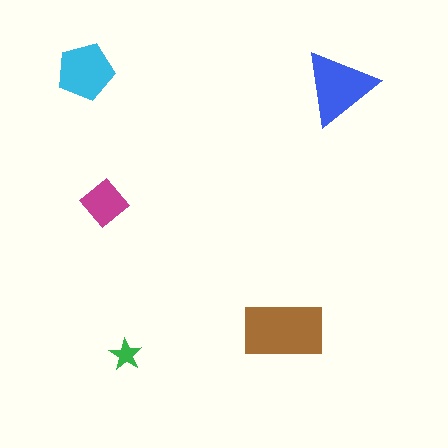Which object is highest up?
The cyan pentagon is topmost.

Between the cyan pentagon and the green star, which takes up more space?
The cyan pentagon.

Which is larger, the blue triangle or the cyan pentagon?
The blue triangle.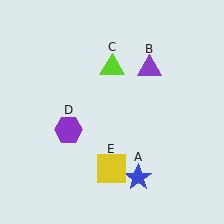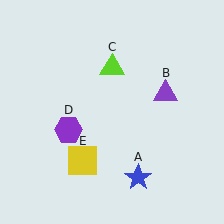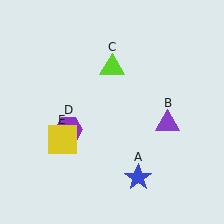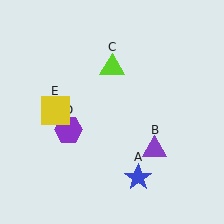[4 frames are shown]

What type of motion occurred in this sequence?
The purple triangle (object B), yellow square (object E) rotated clockwise around the center of the scene.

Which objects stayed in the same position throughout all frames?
Blue star (object A) and lime triangle (object C) and purple hexagon (object D) remained stationary.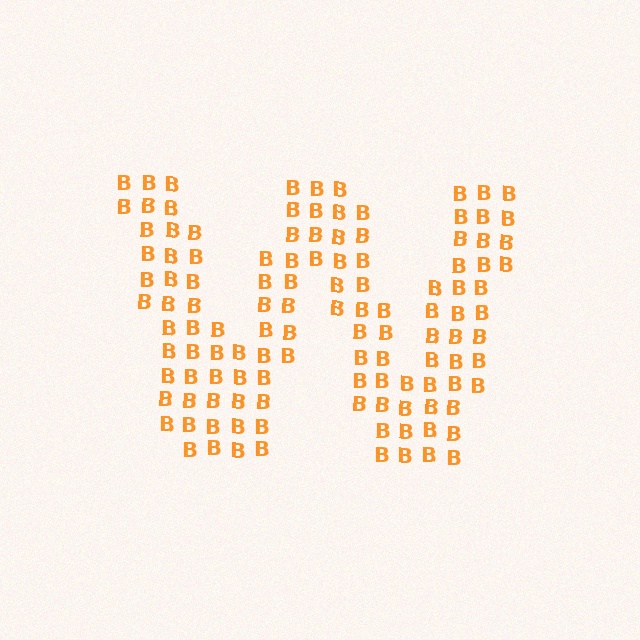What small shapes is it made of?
It is made of small letter B's.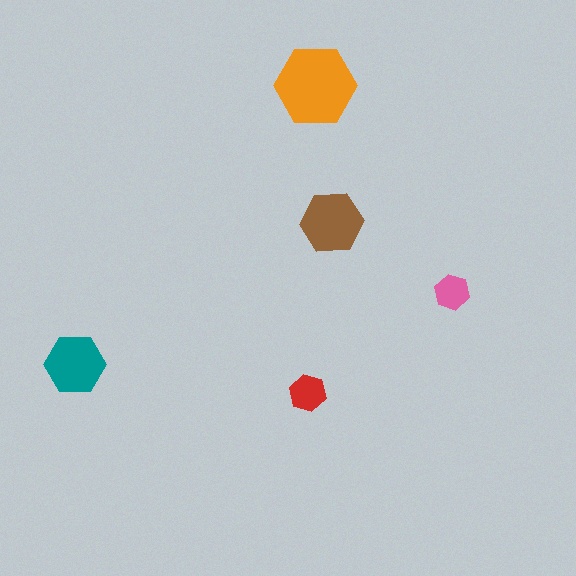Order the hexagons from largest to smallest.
the orange one, the brown one, the teal one, the red one, the pink one.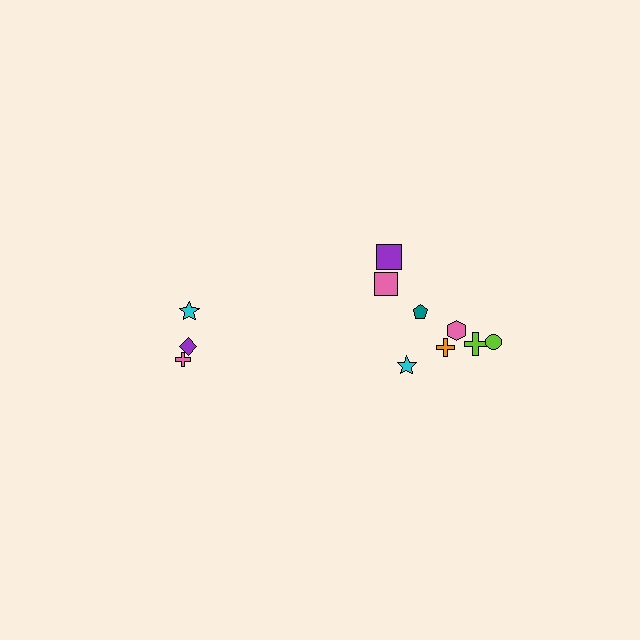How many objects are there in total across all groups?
There are 11 objects.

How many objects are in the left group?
There are 3 objects.